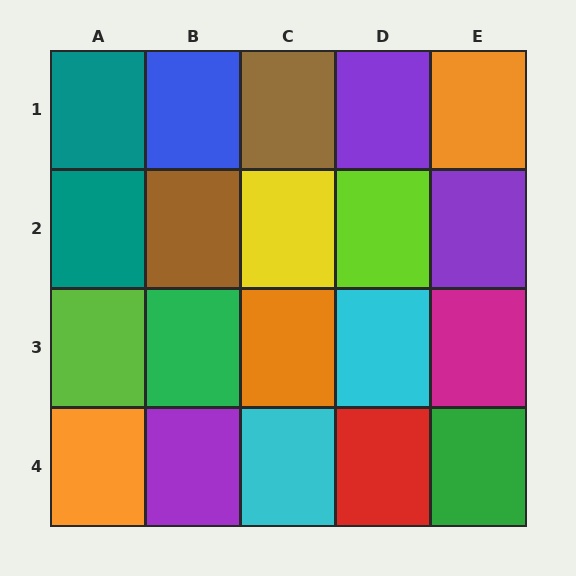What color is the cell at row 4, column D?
Red.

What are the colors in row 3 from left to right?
Lime, green, orange, cyan, magenta.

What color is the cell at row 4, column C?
Cyan.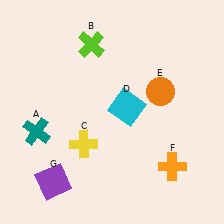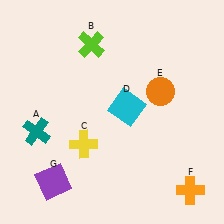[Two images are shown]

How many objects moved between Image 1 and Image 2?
1 object moved between the two images.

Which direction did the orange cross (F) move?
The orange cross (F) moved down.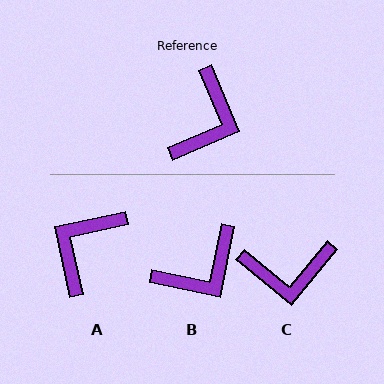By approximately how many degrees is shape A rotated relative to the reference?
Approximately 169 degrees counter-clockwise.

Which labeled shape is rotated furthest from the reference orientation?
A, about 169 degrees away.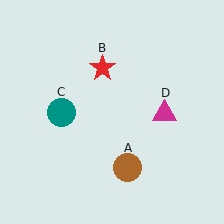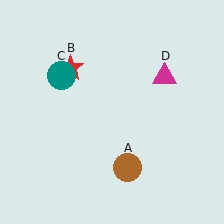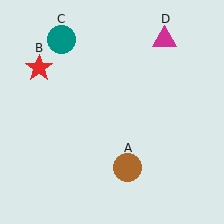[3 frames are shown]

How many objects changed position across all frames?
3 objects changed position: red star (object B), teal circle (object C), magenta triangle (object D).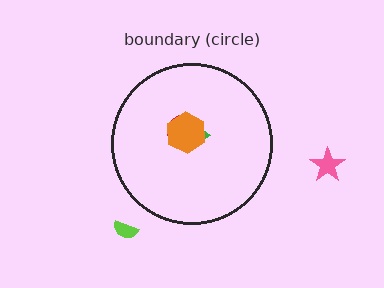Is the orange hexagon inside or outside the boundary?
Inside.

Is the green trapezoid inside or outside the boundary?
Inside.